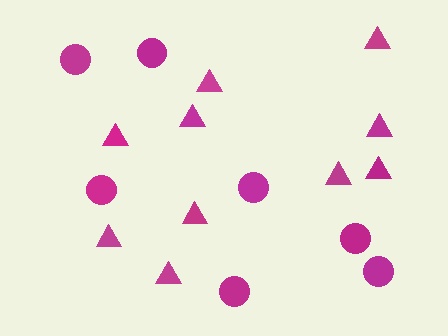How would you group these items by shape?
There are 2 groups: one group of circles (7) and one group of triangles (10).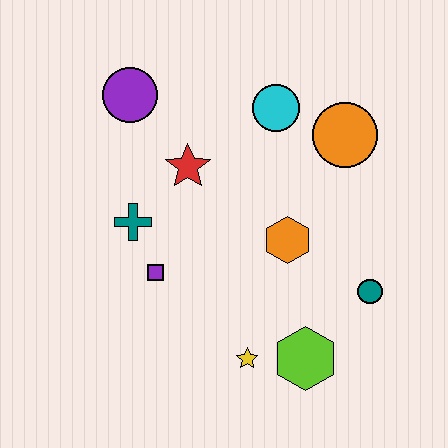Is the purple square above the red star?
No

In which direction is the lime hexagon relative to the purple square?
The lime hexagon is to the right of the purple square.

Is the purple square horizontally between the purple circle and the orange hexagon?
Yes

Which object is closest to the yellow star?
The lime hexagon is closest to the yellow star.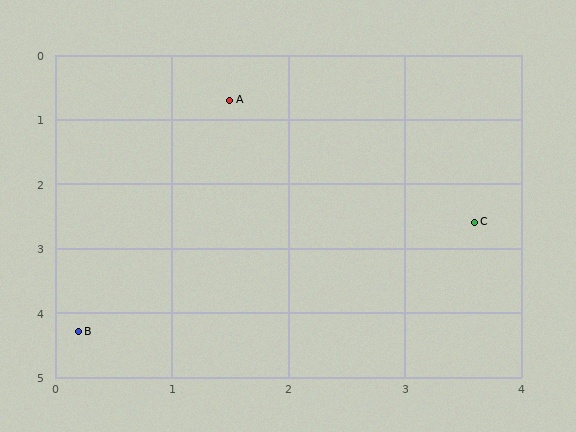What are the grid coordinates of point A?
Point A is at approximately (1.5, 0.7).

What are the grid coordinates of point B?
Point B is at approximately (0.2, 4.3).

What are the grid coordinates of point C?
Point C is at approximately (3.6, 2.6).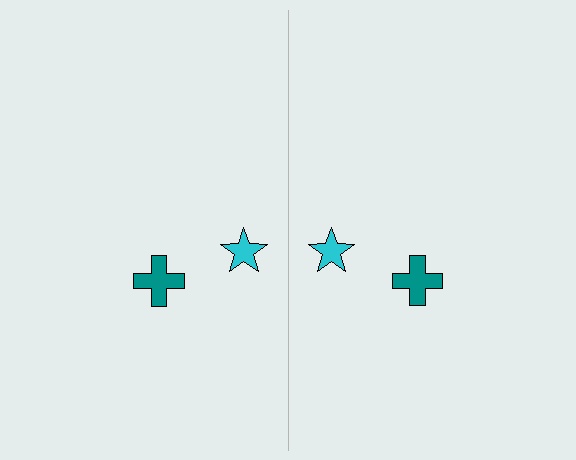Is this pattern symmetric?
Yes, this pattern has bilateral (reflection) symmetry.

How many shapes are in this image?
There are 4 shapes in this image.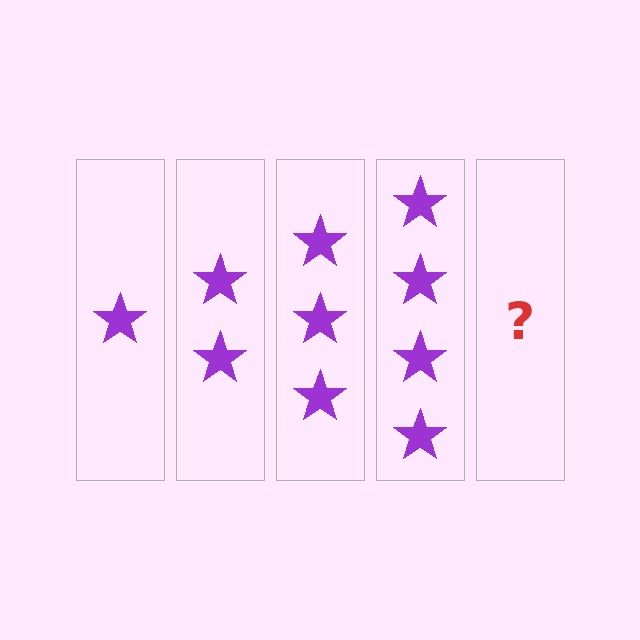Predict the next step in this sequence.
The next step is 5 stars.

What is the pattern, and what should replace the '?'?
The pattern is that each step adds one more star. The '?' should be 5 stars.